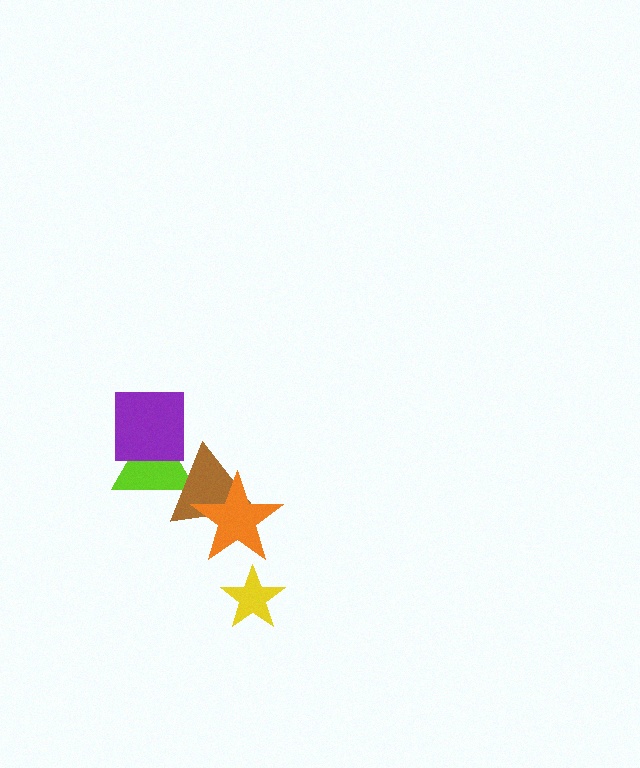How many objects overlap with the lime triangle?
2 objects overlap with the lime triangle.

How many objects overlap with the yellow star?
0 objects overlap with the yellow star.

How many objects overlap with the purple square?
1 object overlaps with the purple square.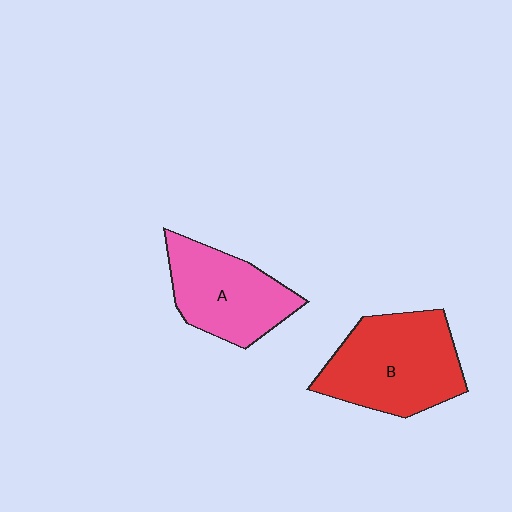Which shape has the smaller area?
Shape A (pink).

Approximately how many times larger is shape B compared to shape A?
Approximately 1.3 times.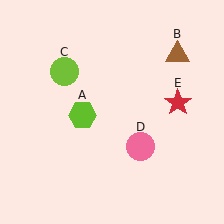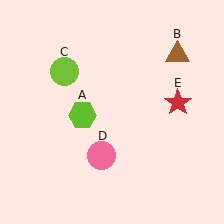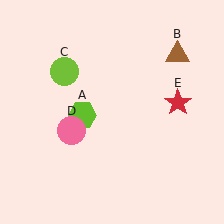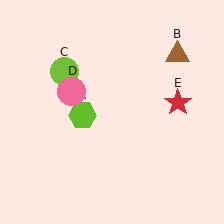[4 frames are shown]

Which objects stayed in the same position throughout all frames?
Lime hexagon (object A) and brown triangle (object B) and lime circle (object C) and red star (object E) remained stationary.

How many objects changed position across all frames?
1 object changed position: pink circle (object D).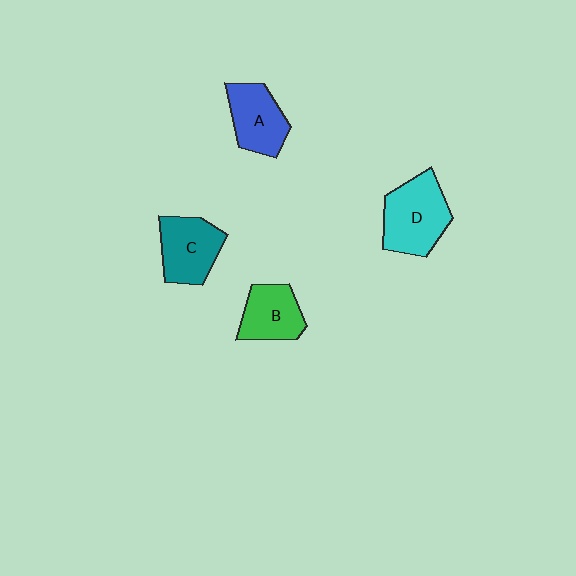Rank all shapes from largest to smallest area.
From largest to smallest: D (cyan), C (teal), A (blue), B (green).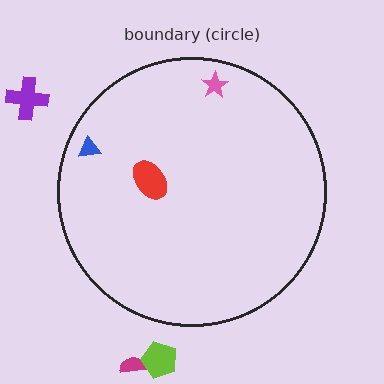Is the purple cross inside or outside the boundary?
Outside.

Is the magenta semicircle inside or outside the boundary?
Outside.